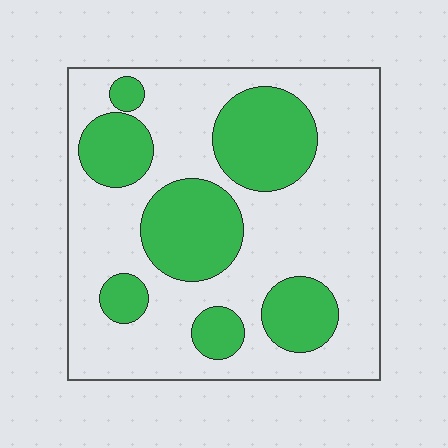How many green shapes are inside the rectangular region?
7.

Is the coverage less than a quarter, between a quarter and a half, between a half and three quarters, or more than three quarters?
Between a quarter and a half.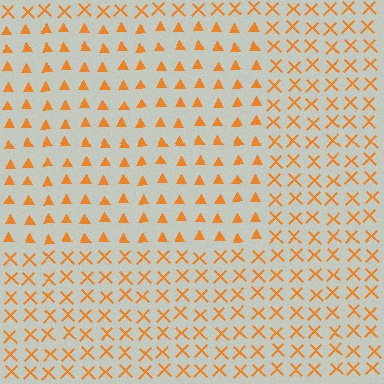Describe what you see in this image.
The image is filled with small orange elements arranged in a uniform grid. A rectangle-shaped region contains triangles, while the surrounding area contains X marks. The boundary is defined purely by the change in element shape.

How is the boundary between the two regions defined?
The boundary is defined by a change in element shape: triangles inside vs. X marks outside. All elements share the same color and spacing.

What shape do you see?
I see a rectangle.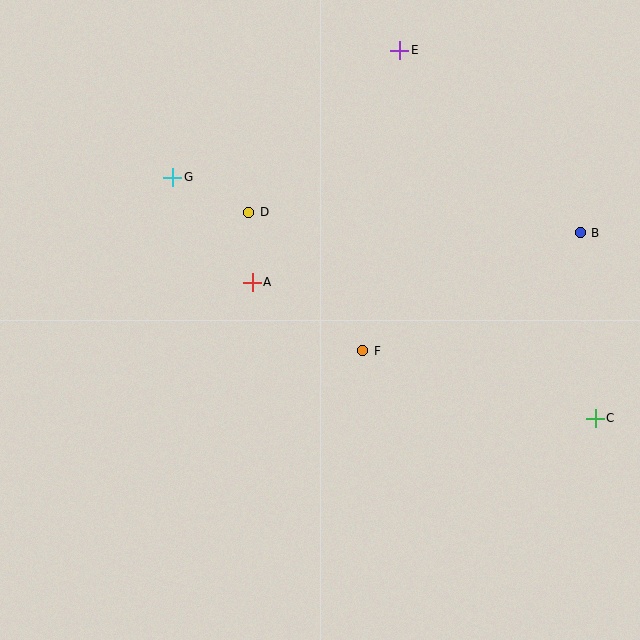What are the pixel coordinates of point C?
Point C is at (595, 418).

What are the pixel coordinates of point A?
Point A is at (252, 282).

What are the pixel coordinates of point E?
Point E is at (400, 50).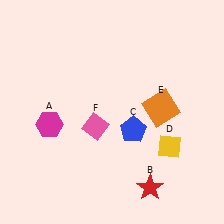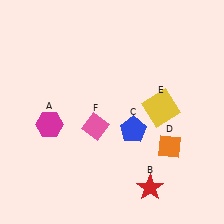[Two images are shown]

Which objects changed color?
D changed from yellow to orange. E changed from orange to yellow.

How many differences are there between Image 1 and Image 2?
There are 2 differences between the two images.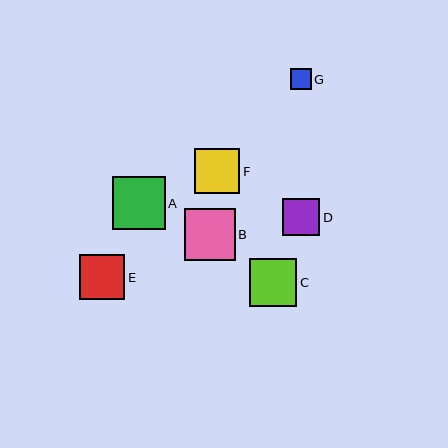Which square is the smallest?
Square G is the smallest with a size of approximately 21 pixels.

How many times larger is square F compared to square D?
Square F is approximately 1.2 times the size of square D.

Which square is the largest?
Square A is the largest with a size of approximately 53 pixels.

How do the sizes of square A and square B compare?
Square A and square B are approximately the same size.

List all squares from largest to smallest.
From largest to smallest: A, B, C, F, E, D, G.